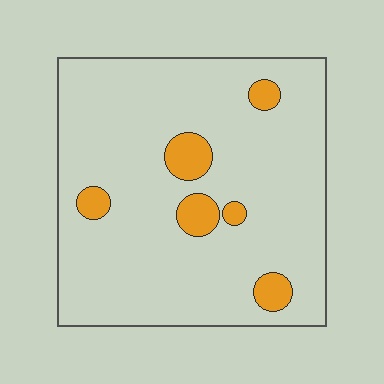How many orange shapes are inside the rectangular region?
6.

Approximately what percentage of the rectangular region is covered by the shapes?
Approximately 10%.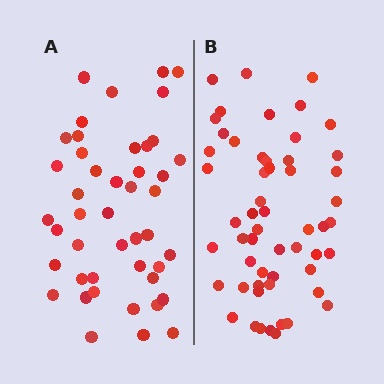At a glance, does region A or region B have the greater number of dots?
Region B (the right region) has more dots.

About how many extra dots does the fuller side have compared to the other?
Region B has roughly 10 or so more dots than region A.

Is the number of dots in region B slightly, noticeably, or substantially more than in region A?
Region B has only slightly more — the two regions are fairly close. The ratio is roughly 1.2 to 1.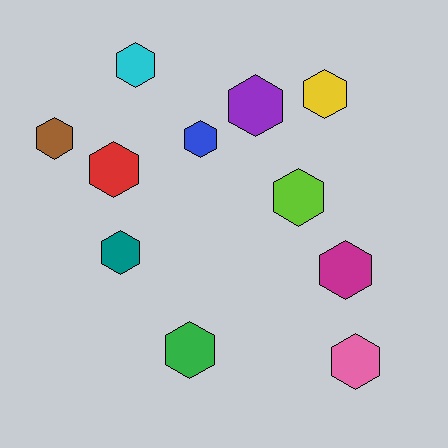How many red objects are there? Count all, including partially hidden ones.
There is 1 red object.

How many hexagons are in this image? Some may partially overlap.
There are 11 hexagons.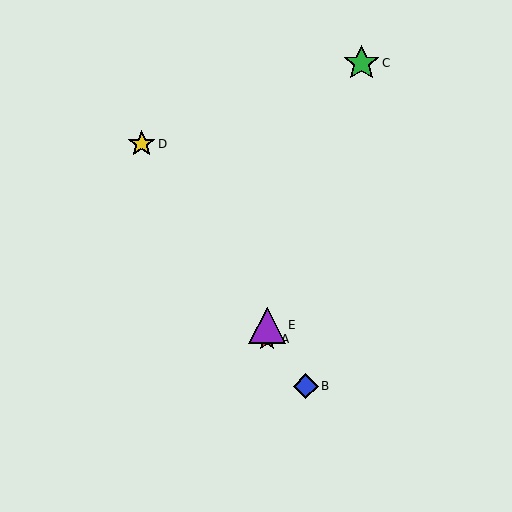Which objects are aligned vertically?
Objects A, E are aligned vertically.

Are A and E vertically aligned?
Yes, both are at x≈267.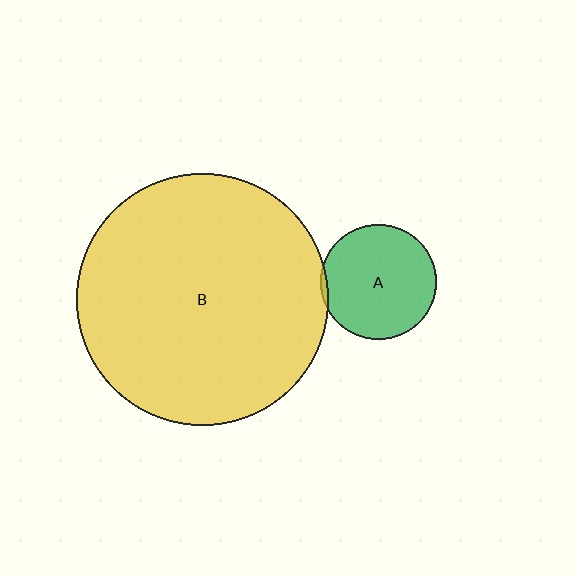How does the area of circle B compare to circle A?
Approximately 4.8 times.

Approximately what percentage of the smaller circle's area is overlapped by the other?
Approximately 5%.